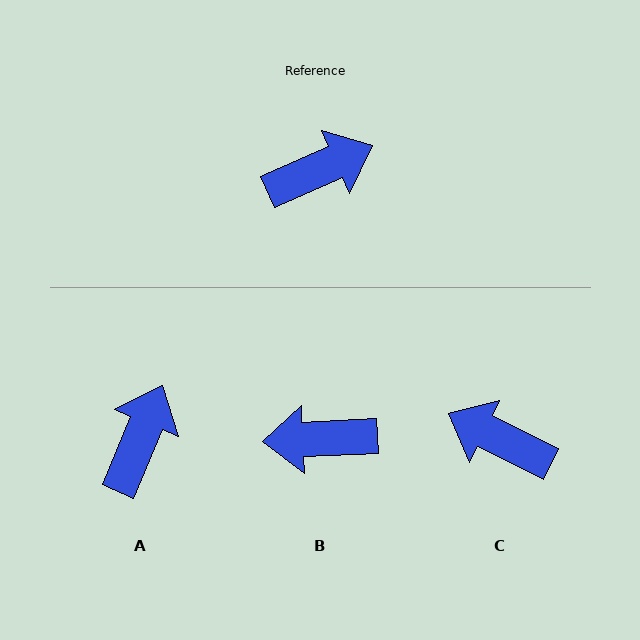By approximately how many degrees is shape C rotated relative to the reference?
Approximately 130 degrees counter-clockwise.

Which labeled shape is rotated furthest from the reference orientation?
B, about 159 degrees away.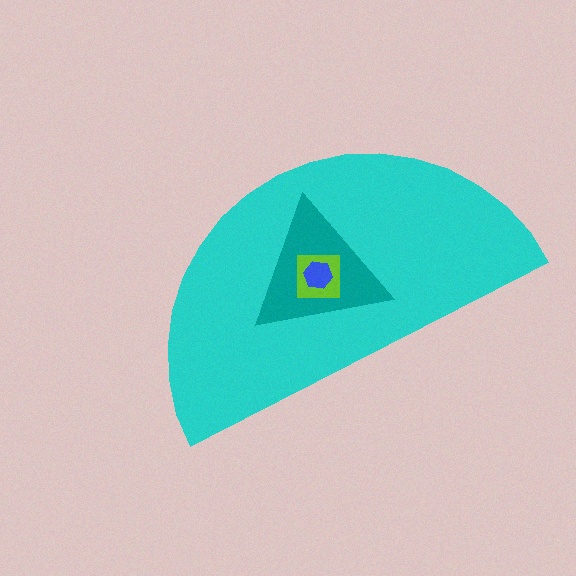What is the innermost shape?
The blue hexagon.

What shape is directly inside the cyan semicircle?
The teal triangle.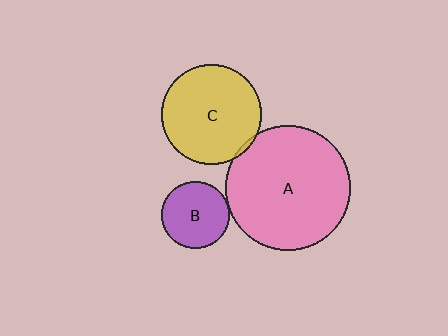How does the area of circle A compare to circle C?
Approximately 1.6 times.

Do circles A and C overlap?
Yes.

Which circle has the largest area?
Circle A (pink).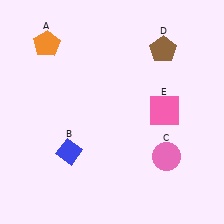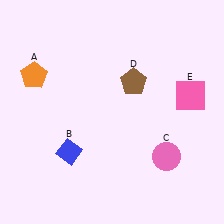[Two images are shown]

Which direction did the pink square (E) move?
The pink square (E) moved right.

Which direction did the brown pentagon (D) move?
The brown pentagon (D) moved down.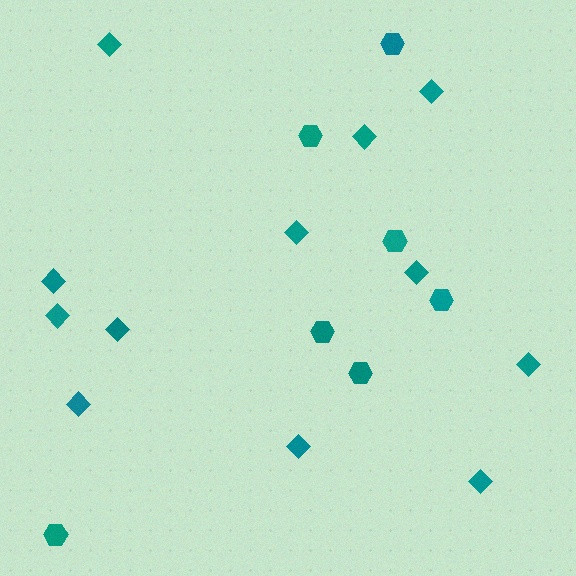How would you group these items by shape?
There are 2 groups: one group of diamonds (12) and one group of hexagons (7).